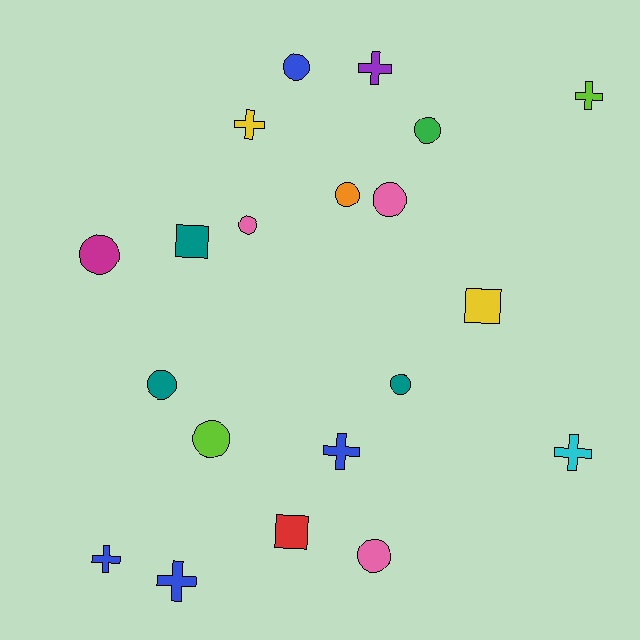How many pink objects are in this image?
There are 3 pink objects.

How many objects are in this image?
There are 20 objects.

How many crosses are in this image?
There are 7 crosses.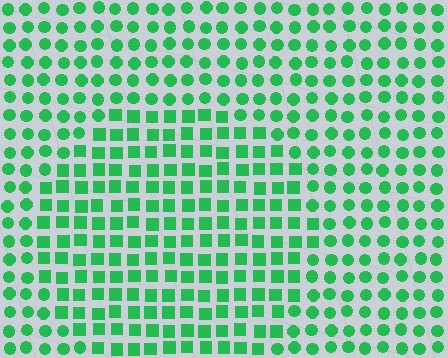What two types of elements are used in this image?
The image uses squares inside the circle region and circles outside it.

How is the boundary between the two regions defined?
The boundary is defined by a change in element shape: squares inside vs. circles outside. All elements share the same color and spacing.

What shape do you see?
I see a circle.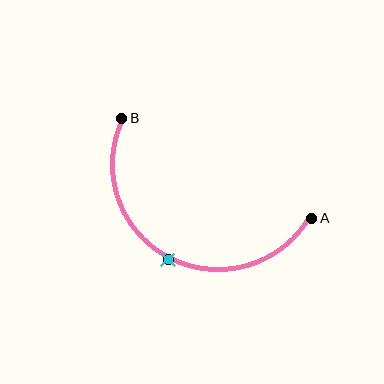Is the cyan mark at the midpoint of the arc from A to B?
Yes. The cyan mark lies on the arc at equal arc-length from both A and B — it is the arc midpoint.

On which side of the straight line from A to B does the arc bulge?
The arc bulges below the straight line connecting A and B.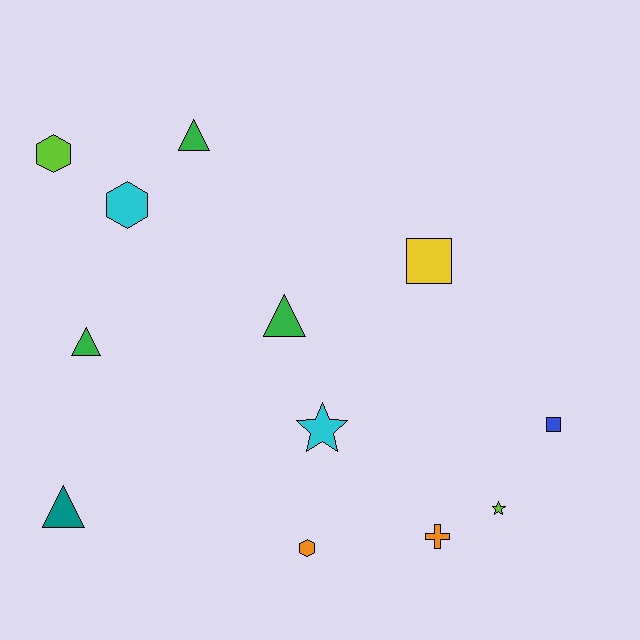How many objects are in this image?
There are 12 objects.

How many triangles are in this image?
There are 4 triangles.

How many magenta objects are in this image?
There are no magenta objects.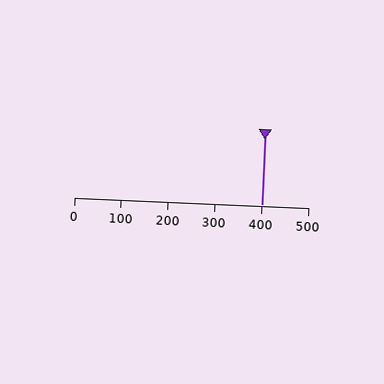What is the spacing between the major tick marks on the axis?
The major ticks are spaced 100 apart.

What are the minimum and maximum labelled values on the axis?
The axis runs from 0 to 500.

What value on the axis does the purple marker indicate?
The marker indicates approximately 400.